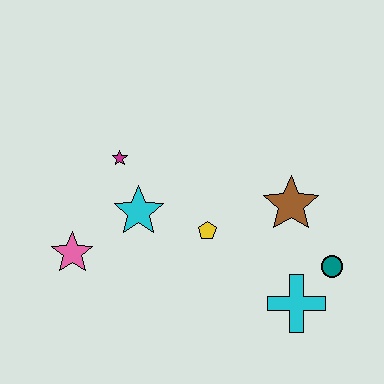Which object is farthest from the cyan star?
The teal circle is farthest from the cyan star.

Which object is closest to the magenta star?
The cyan star is closest to the magenta star.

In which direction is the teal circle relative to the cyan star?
The teal circle is to the right of the cyan star.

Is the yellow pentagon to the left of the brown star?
Yes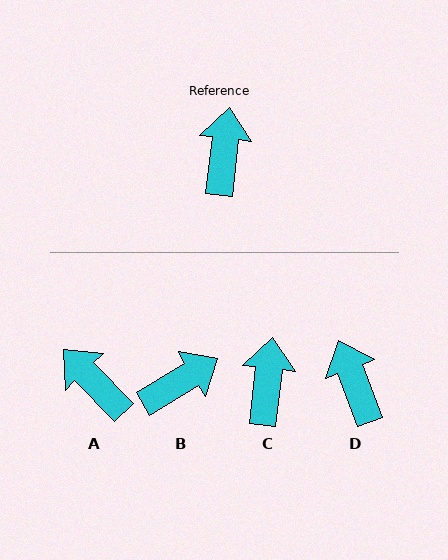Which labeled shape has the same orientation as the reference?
C.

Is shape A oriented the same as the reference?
No, it is off by about 51 degrees.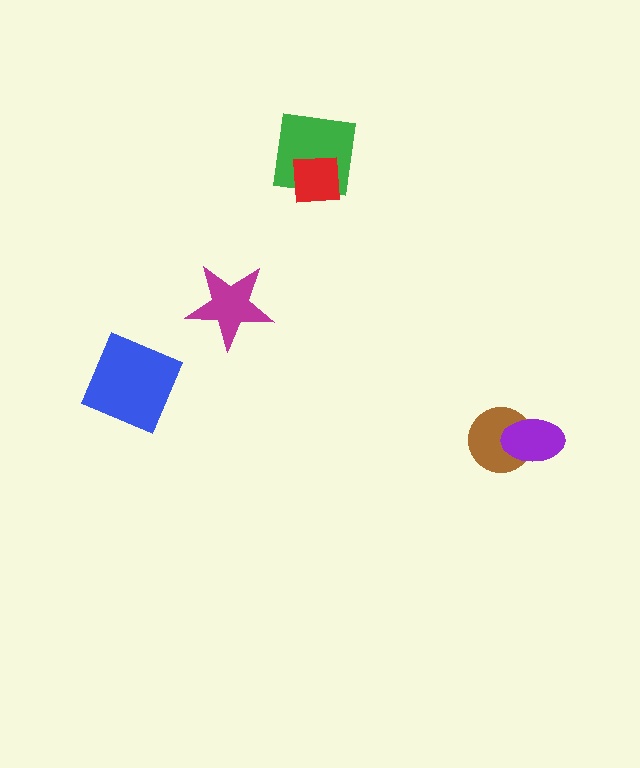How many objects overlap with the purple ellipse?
1 object overlaps with the purple ellipse.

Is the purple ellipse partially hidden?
No, no other shape covers it.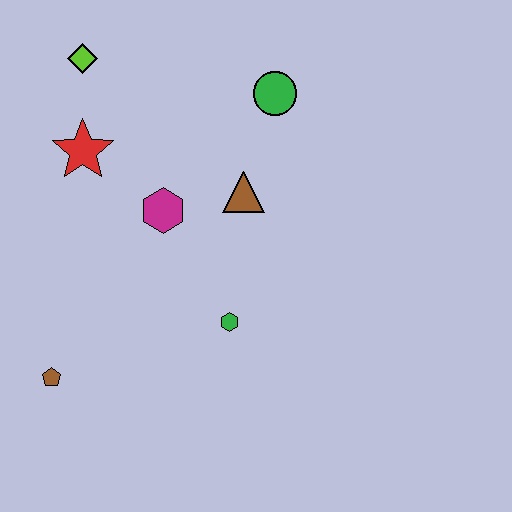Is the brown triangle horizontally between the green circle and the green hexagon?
Yes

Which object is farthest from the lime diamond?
The brown pentagon is farthest from the lime diamond.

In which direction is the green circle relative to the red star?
The green circle is to the right of the red star.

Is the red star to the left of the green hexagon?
Yes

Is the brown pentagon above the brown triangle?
No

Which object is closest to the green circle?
The brown triangle is closest to the green circle.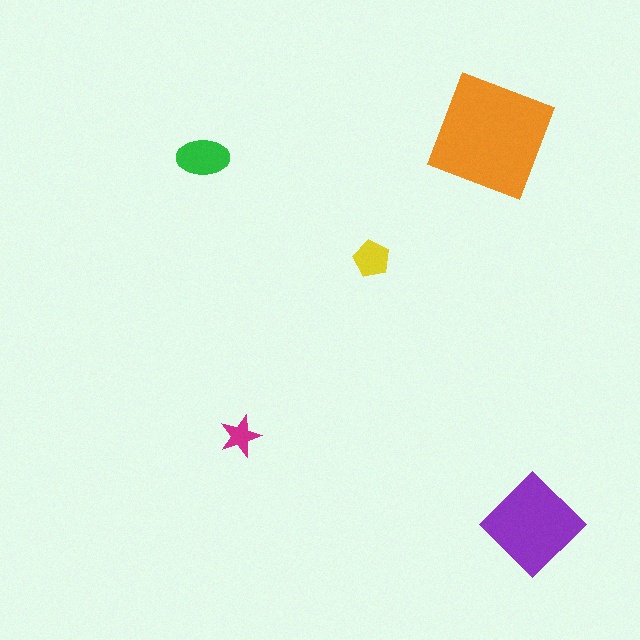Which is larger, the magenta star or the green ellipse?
The green ellipse.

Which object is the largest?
The orange square.